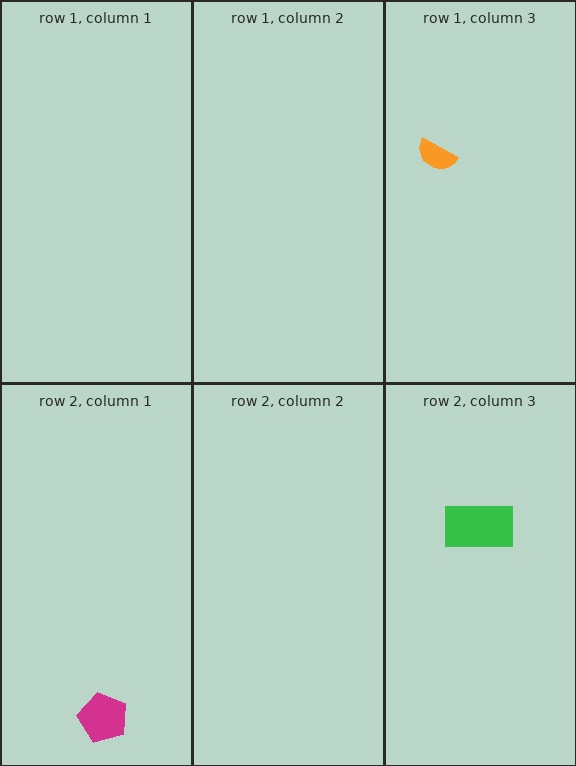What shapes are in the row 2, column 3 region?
The green rectangle.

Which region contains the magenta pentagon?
The row 2, column 1 region.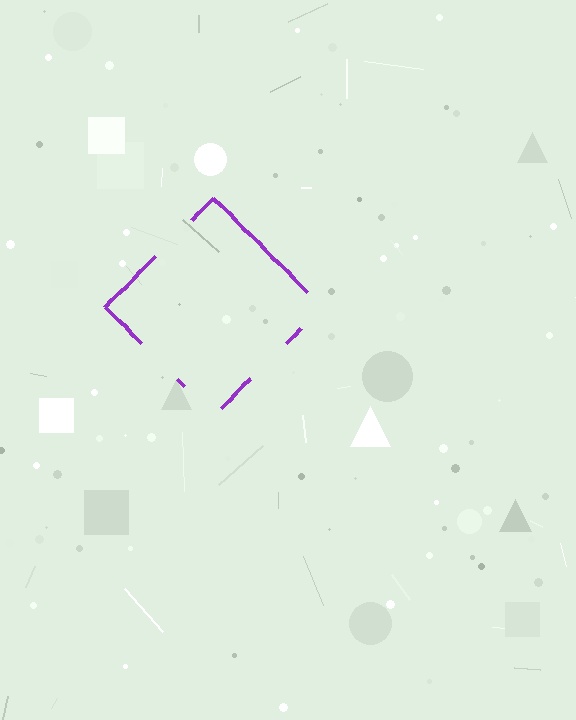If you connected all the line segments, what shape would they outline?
They would outline a diamond.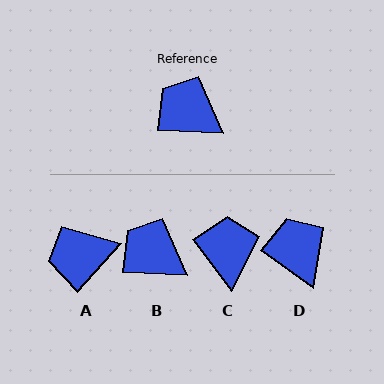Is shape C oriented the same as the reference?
No, it is off by about 50 degrees.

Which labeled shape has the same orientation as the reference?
B.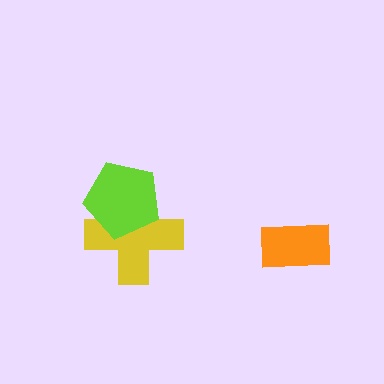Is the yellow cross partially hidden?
Yes, it is partially covered by another shape.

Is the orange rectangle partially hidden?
No, no other shape covers it.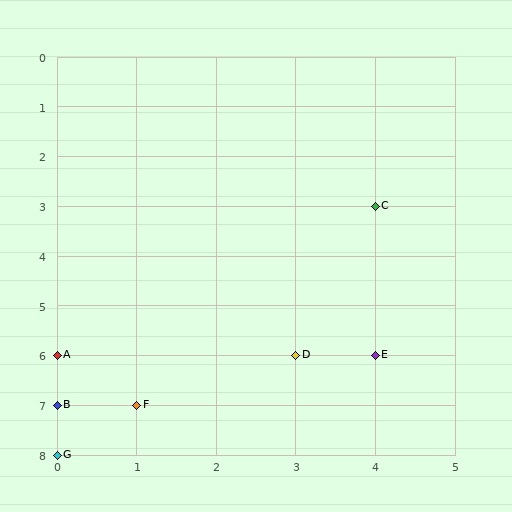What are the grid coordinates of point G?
Point G is at grid coordinates (0, 8).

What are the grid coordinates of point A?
Point A is at grid coordinates (0, 6).